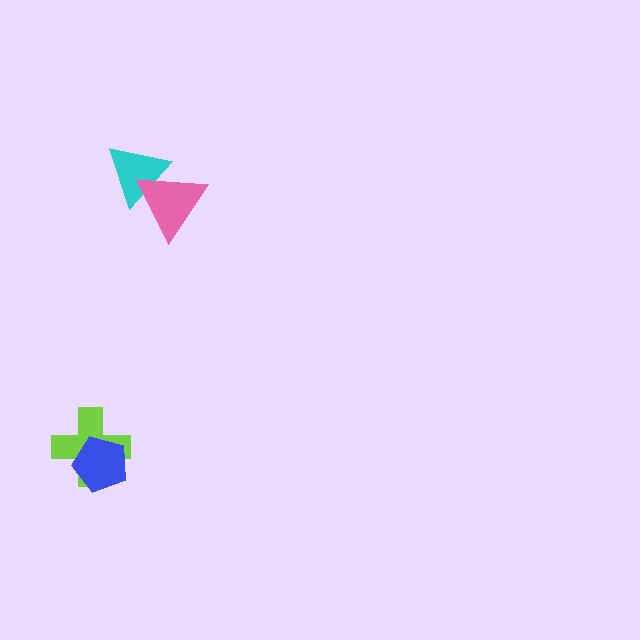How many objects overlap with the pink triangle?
1 object overlaps with the pink triangle.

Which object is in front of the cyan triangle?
The pink triangle is in front of the cyan triangle.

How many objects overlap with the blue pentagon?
1 object overlaps with the blue pentagon.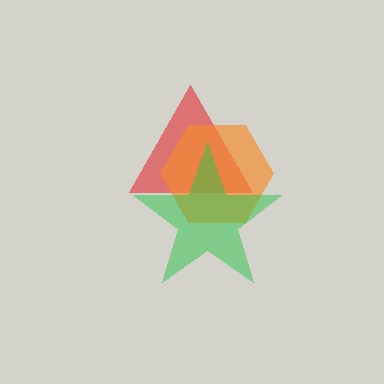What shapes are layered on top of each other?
The layered shapes are: a red triangle, an orange hexagon, a green star.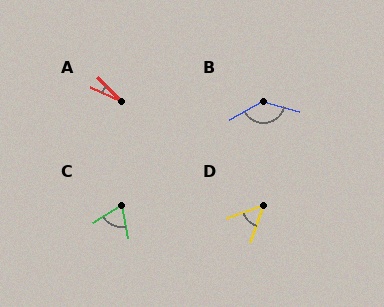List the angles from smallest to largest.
A (22°), D (52°), C (69°), B (136°).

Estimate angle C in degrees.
Approximately 69 degrees.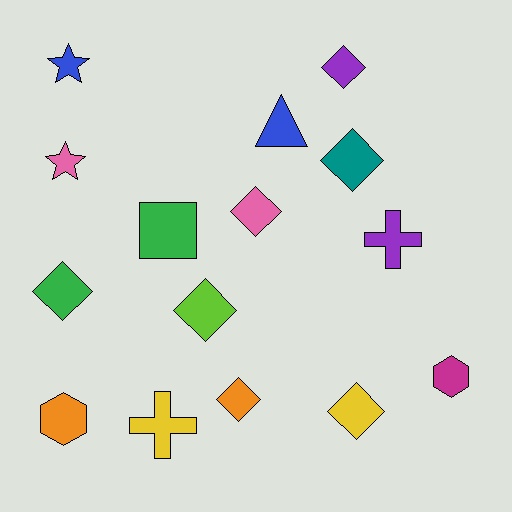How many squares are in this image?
There is 1 square.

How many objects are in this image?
There are 15 objects.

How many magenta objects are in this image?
There is 1 magenta object.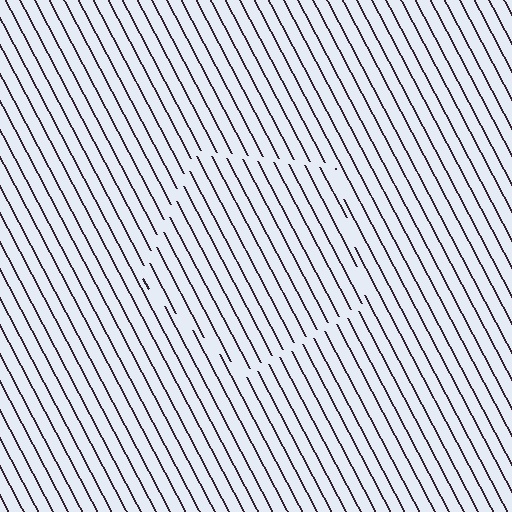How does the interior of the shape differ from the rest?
The interior of the shape contains the same grating, shifted by half a period — the contour is defined by the phase discontinuity where line-ends from the inner and outer gratings abut.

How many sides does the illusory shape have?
5 sides — the line-ends trace a pentagon.